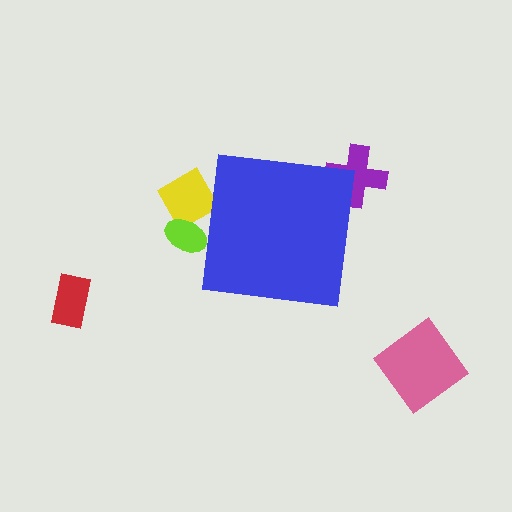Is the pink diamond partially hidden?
No, the pink diamond is fully visible.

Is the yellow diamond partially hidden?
Yes, the yellow diamond is partially hidden behind the blue square.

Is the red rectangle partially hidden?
No, the red rectangle is fully visible.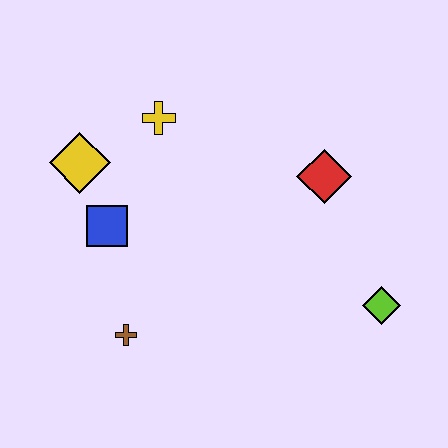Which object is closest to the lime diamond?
The red diamond is closest to the lime diamond.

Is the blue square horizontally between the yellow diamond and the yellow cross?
Yes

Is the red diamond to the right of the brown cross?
Yes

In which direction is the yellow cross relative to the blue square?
The yellow cross is above the blue square.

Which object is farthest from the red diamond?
The brown cross is farthest from the red diamond.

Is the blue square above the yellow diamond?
No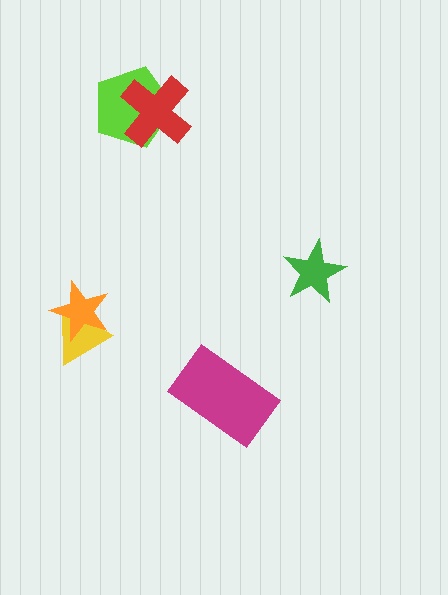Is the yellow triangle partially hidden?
Yes, it is partially covered by another shape.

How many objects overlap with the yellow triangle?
1 object overlaps with the yellow triangle.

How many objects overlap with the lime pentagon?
1 object overlaps with the lime pentagon.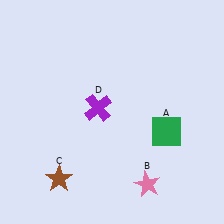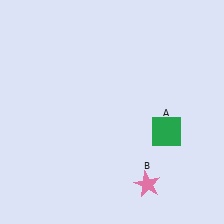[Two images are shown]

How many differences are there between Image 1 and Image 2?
There are 2 differences between the two images.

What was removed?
The brown star (C), the purple cross (D) were removed in Image 2.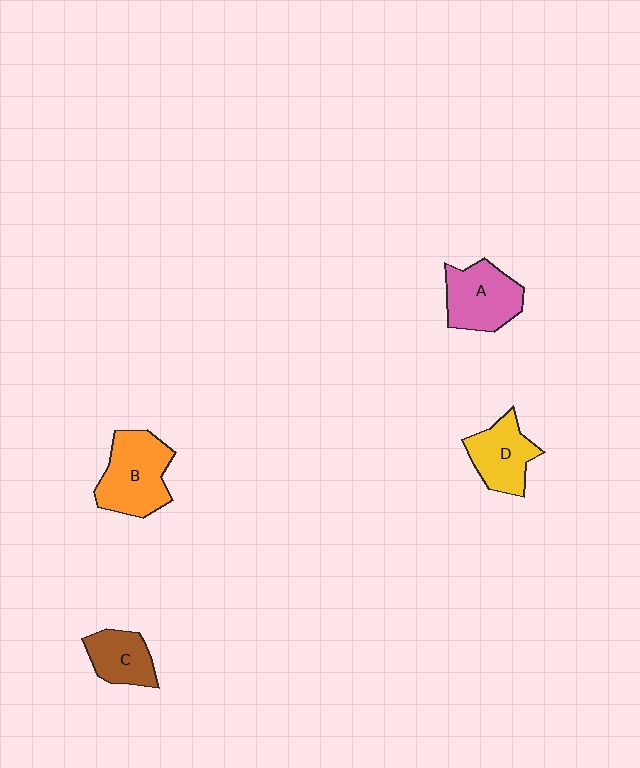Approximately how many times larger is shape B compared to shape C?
Approximately 1.6 times.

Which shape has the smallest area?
Shape C (brown).